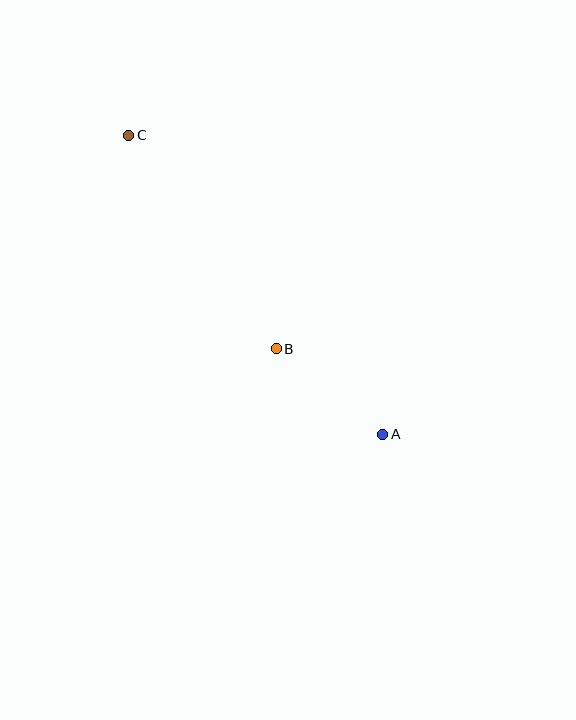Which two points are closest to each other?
Points A and B are closest to each other.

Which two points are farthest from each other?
Points A and C are farthest from each other.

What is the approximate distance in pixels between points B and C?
The distance between B and C is approximately 260 pixels.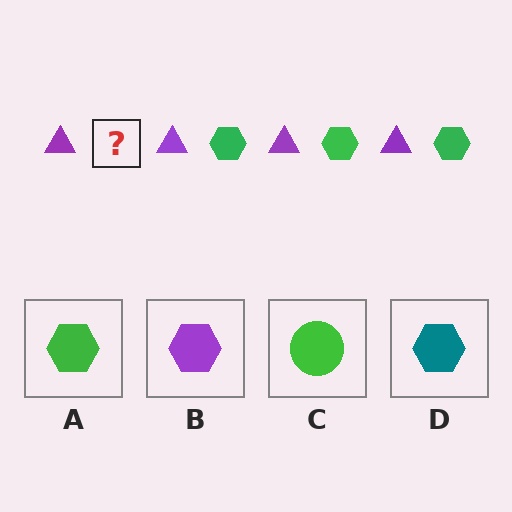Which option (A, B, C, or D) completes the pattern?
A.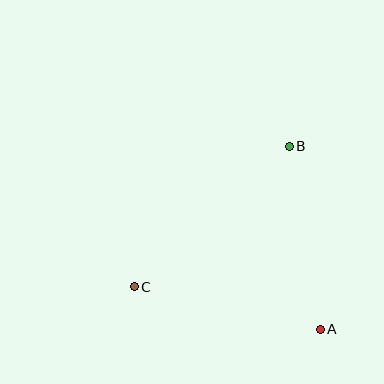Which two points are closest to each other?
Points A and B are closest to each other.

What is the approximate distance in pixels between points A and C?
The distance between A and C is approximately 191 pixels.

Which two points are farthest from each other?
Points B and C are farthest from each other.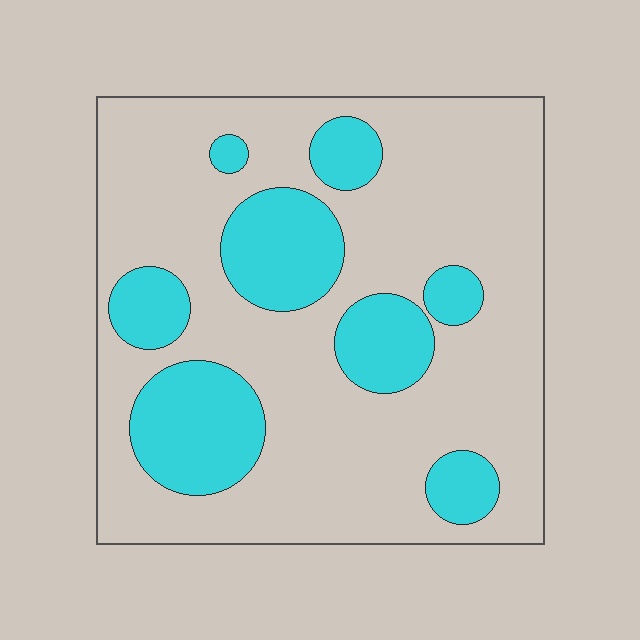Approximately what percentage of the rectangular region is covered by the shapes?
Approximately 25%.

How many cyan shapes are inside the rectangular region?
8.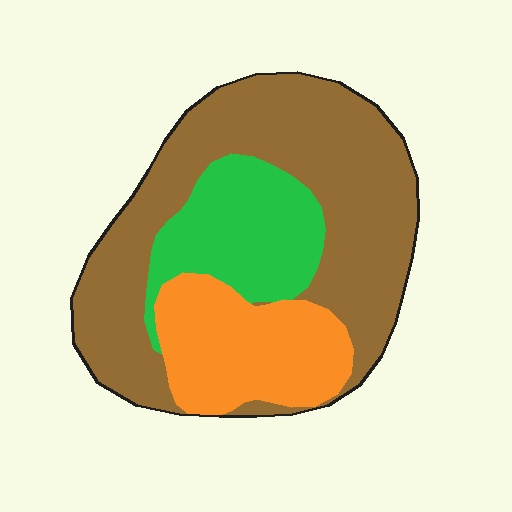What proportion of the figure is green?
Green covers about 20% of the figure.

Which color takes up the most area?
Brown, at roughly 55%.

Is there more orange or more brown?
Brown.